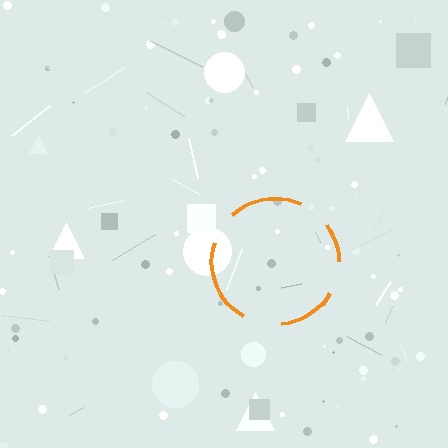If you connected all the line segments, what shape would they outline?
They would outline a circle.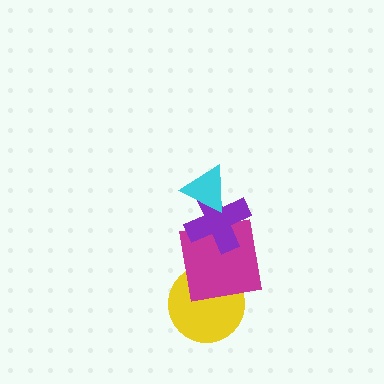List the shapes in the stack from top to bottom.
From top to bottom: the cyan triangle, the purple cross, the magenta square, the yellow circle.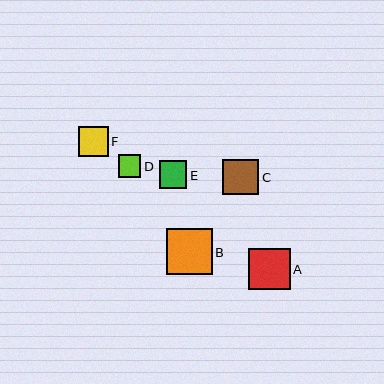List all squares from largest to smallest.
From largest to smallest: B, A, C, F, E, D.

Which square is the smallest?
Square D is the smallest with a size of approximately 23 pixels.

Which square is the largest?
Square B is the largest with a size of approximately 46 pixels.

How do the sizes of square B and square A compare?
Square B and square A are approximately the same size.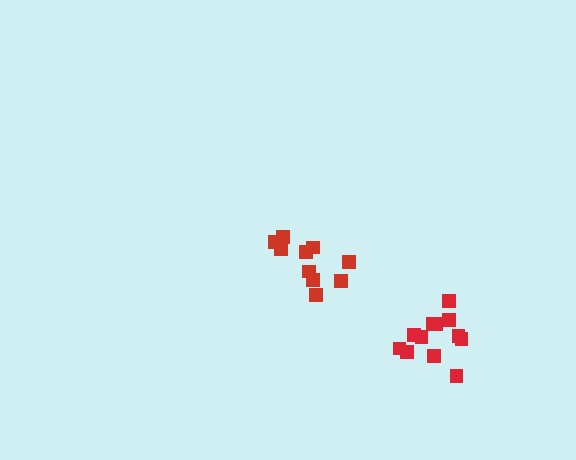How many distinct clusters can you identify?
There are 2 distinct clusters.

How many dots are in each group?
Group 1: 10 dots, Group 2: 13 dots (23 total).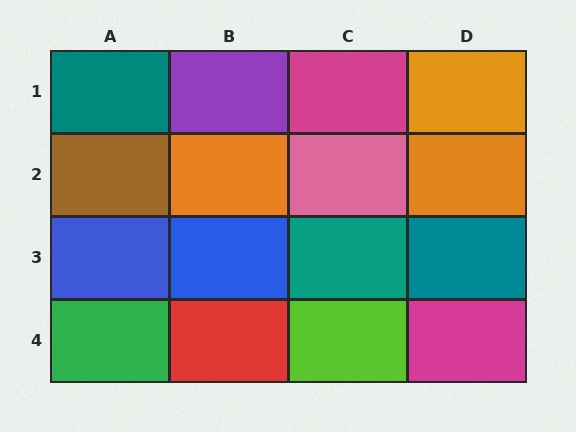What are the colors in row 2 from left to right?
Brown, orange, pink, orange.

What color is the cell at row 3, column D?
Teal.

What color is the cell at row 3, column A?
Blue.